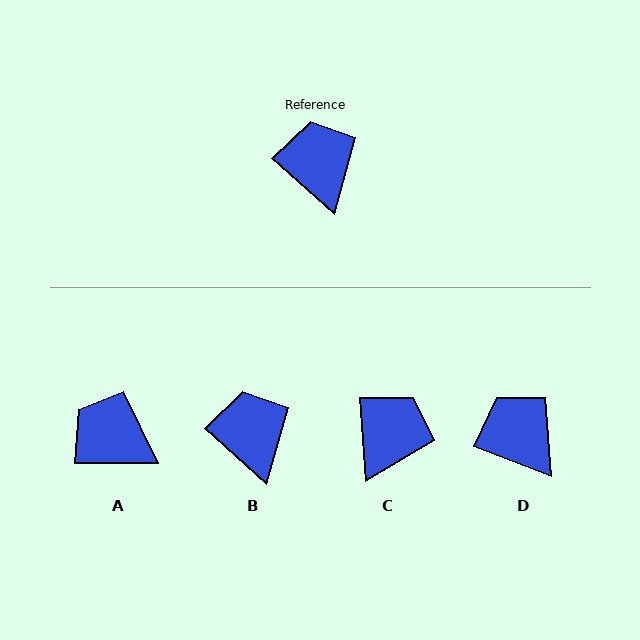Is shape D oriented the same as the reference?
No, it is off by about 20 degrees.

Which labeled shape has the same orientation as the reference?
B.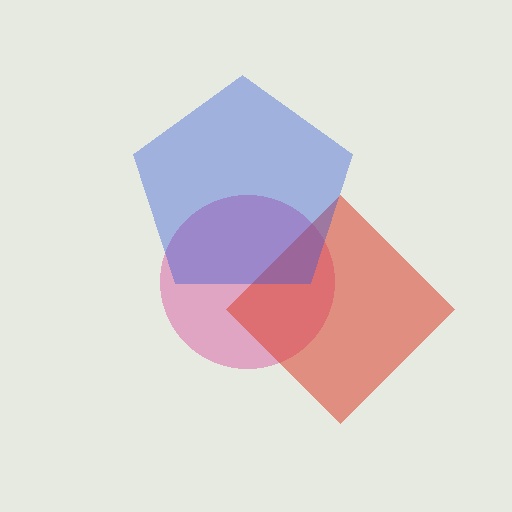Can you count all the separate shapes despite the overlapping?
Yes, there are 3 separate shapes.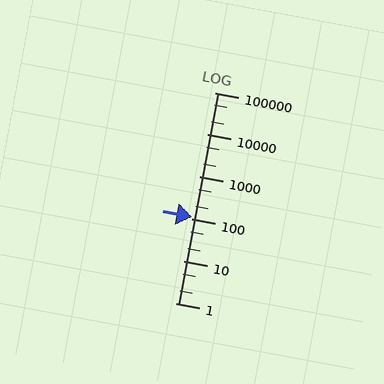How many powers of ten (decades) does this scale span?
The scale spans 5 decades, from 1 to 100000.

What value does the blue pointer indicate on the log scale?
The pointer indicates approximately 110.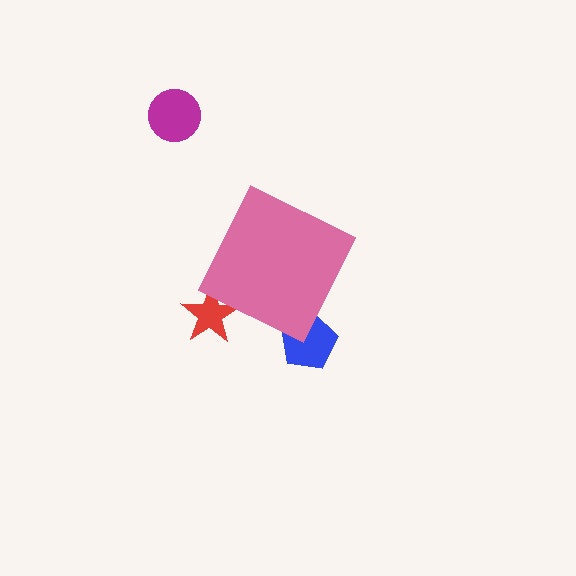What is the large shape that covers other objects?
A pink diamond.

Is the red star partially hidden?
Yes, the red star is partially hidden behind the pink diamond.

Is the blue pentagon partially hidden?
Yes, the blue pentagon is partially hidden behind the pink diamond.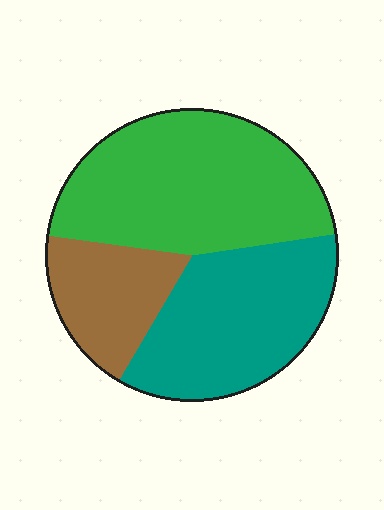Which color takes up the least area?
Brown, at roughly 20%.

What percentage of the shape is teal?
Teal covers 36% of the shape.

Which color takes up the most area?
Green, at roughly 45%.